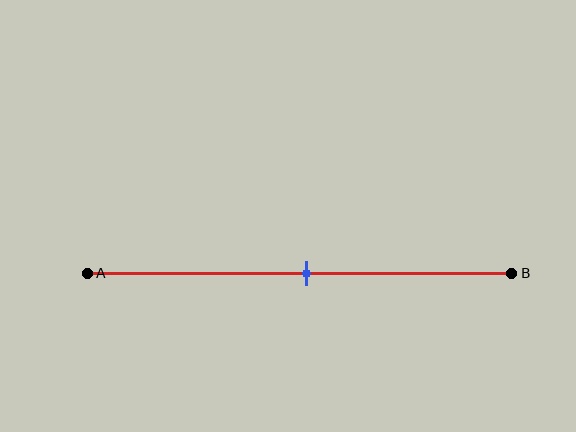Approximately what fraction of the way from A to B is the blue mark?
The blue mark is approximately 50% of the way from A to B.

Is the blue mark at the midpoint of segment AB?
Yes, the mark is approximately at the midpoint.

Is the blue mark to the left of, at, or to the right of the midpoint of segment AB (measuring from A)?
The blue mark is approximately at the midpoint of segment AB.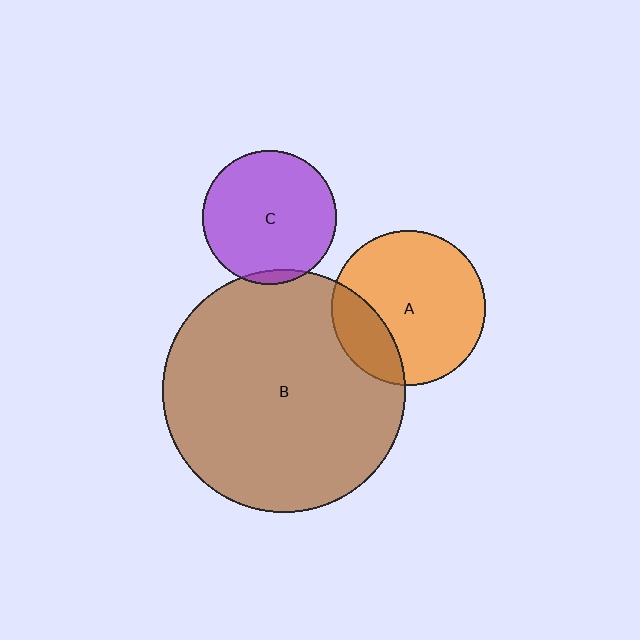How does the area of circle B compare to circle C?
Approximately 3.3 times.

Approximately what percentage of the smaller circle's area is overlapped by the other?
Approximately 20%.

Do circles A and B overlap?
Yes.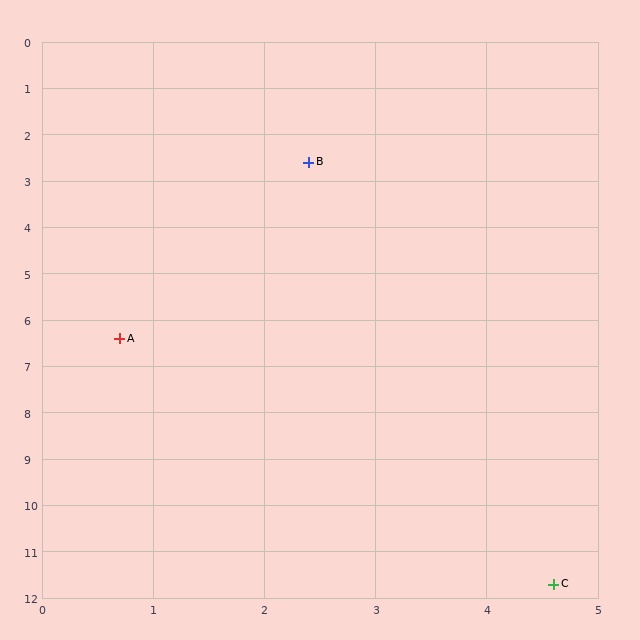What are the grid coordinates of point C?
Point C is at approximately (4.6, 11.7).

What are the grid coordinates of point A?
Point A is at approximately (0.7, 6.4).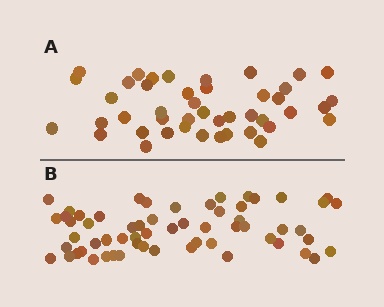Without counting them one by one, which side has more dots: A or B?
Region B (the bottom region) has more dots.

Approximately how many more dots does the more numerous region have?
Region B has approximately 15 more dots than region A.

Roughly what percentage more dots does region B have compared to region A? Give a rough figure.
About 35% more.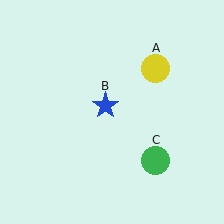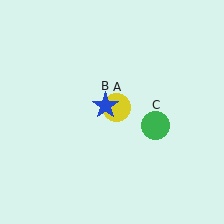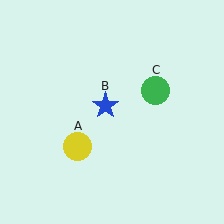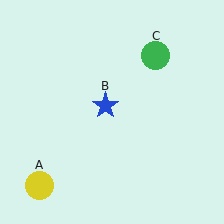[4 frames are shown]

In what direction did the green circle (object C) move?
The green circle (object C) moved up.